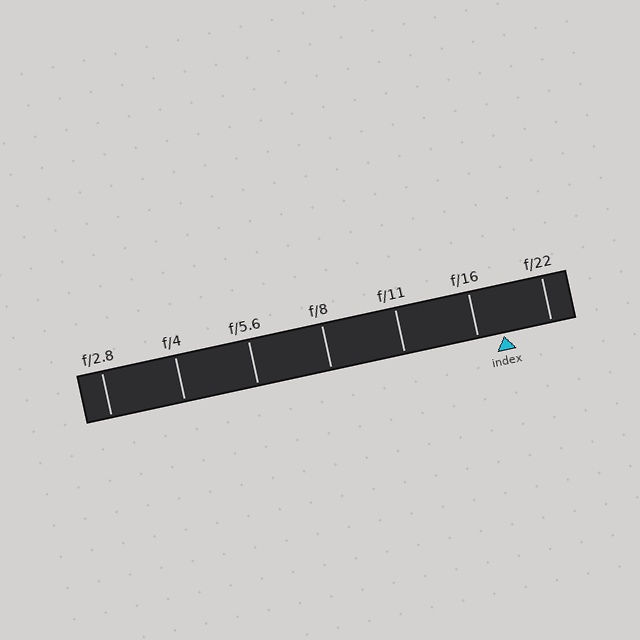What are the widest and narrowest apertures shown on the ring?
The widest aperture shown is f/2.8 and the narrowest is f/22.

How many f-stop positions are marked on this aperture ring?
There are 7 f-stop positions marked.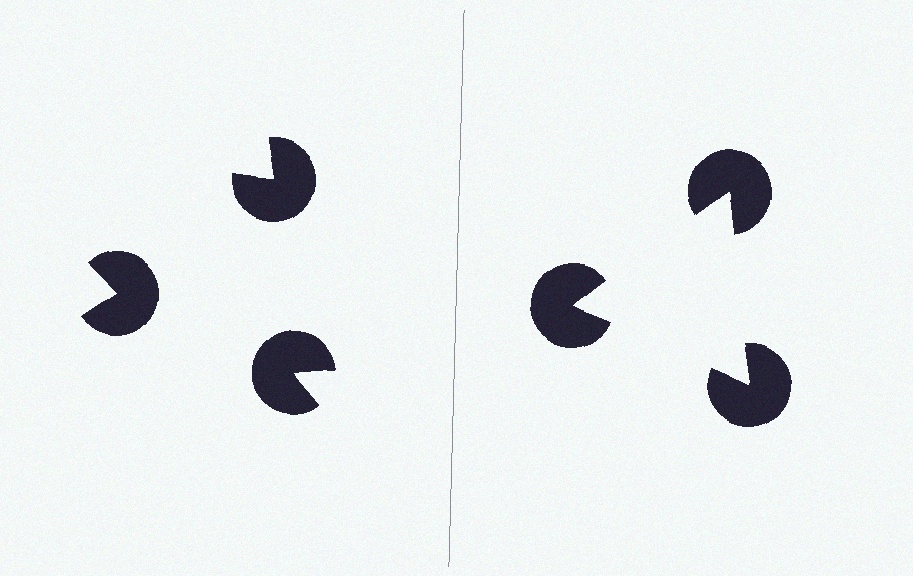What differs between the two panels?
The pac-man discs are positioned identically on both sides; only the wedge orientations differ. On the right they align to a triangle; on the left they are misaligned.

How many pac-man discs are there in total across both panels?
6 — 3 on each side.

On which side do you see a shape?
An illusory triangle appears on the right side. On the left side the wedge cuts are rotated, so no coherent shape forms.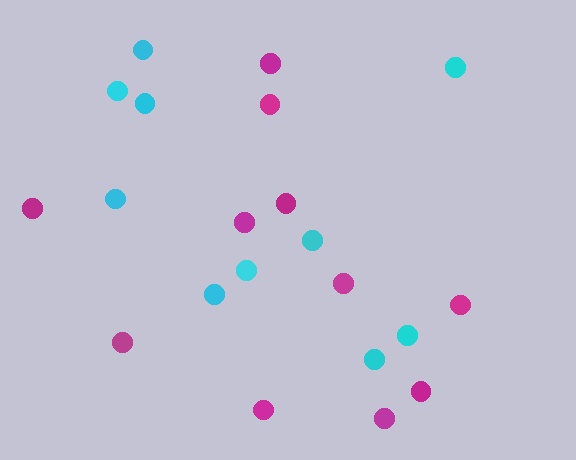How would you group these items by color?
There are 2 groups: one group of cyan circles (10) and one group of magenta circles (11).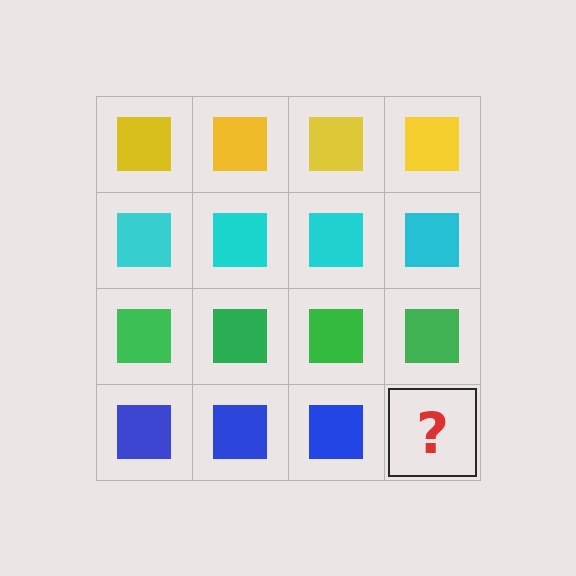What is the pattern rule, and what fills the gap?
The rule is that each row has a consistent color. The gap should be filled with a blue square.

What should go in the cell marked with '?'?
The missing cell should contain a blue square.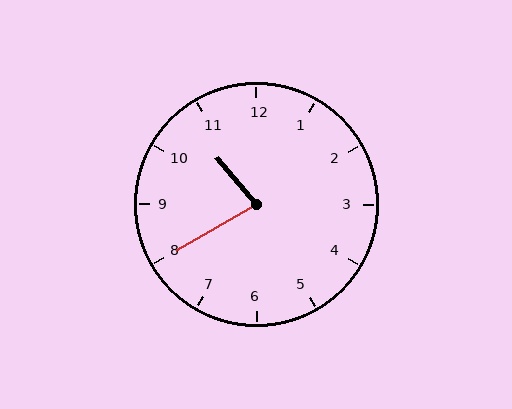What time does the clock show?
10:40.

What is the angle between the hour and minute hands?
Approximately 80 degrees.